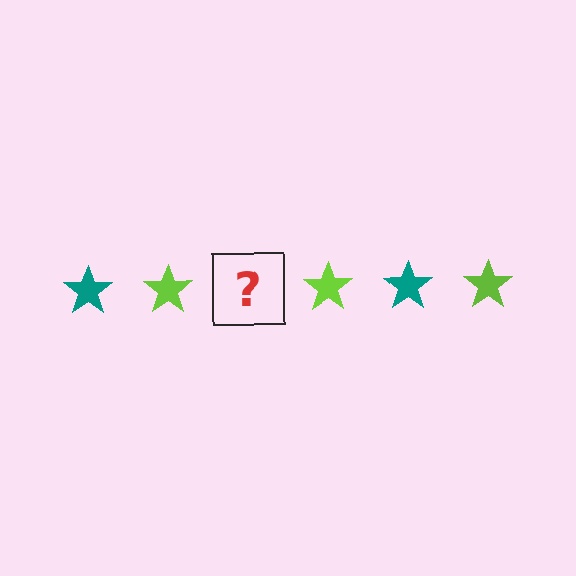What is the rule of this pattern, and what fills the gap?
The rule is that the pattern cycles through teal, lime stars. The gap should be filled with a teal star.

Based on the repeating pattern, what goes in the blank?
The blank should be a teal star.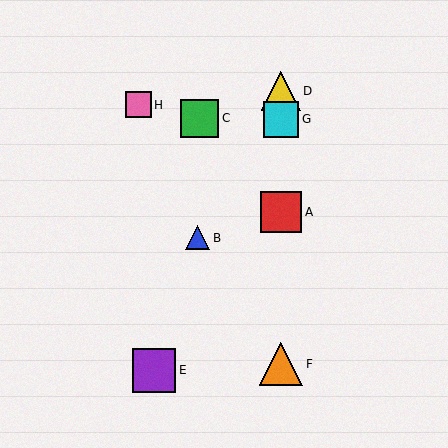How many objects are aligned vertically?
4 objects (A, D, F, G) are aligned vertically.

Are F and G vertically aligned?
Yes, both are at x≈281.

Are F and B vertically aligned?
No, F is at x≈281 and B is at x≈198.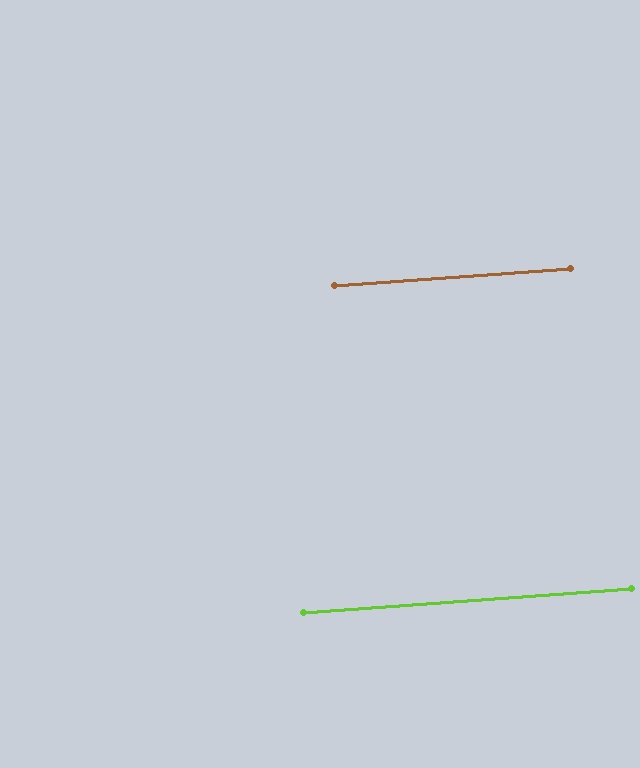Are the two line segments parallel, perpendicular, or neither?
Parallel — their directions differ by only 0.1°.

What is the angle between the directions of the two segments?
Approximately 0 degrees.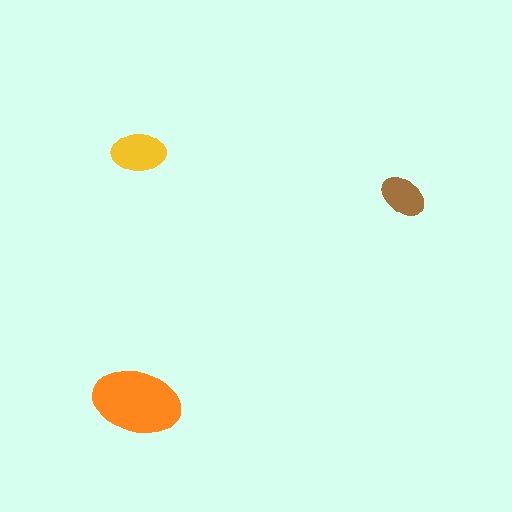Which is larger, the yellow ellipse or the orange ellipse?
The orange one.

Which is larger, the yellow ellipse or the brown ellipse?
The yellow one.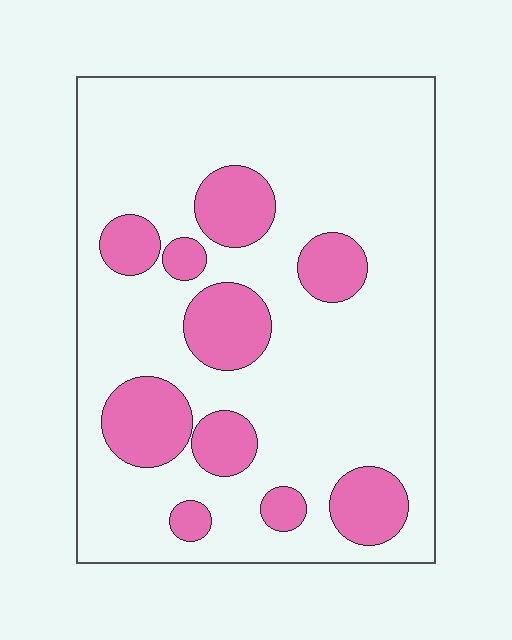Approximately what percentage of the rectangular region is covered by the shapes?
Approximately 20%.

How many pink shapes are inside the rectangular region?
10.